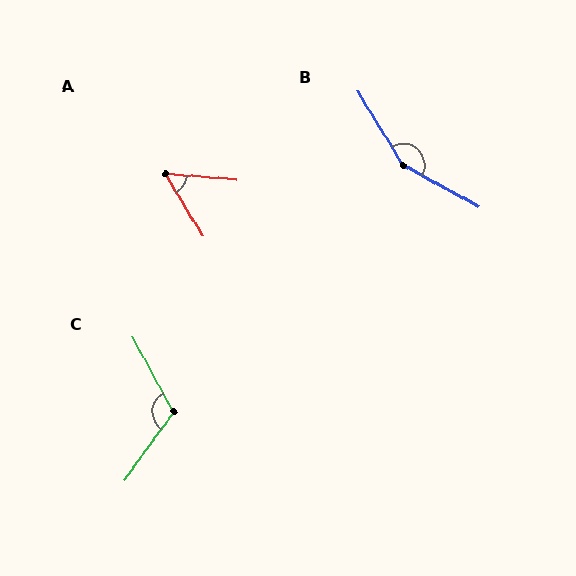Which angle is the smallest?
A, at approximately 54 degrees.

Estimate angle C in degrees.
Approximately 115 degrees.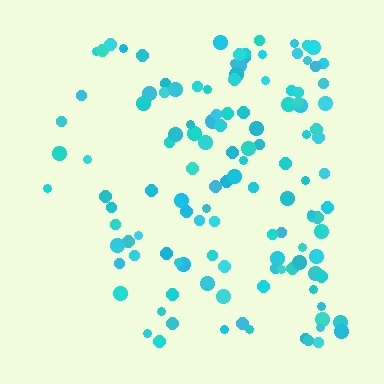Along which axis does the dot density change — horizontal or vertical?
Horizontal.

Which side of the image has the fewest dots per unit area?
The left.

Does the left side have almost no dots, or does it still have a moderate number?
Still a moderate number, just noticeably fewer than the right.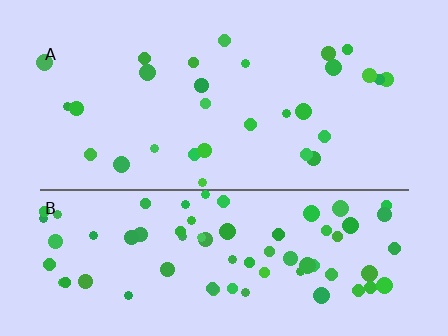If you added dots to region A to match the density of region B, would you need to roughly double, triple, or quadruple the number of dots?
Approximately triple.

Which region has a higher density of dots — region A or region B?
B (the bottom).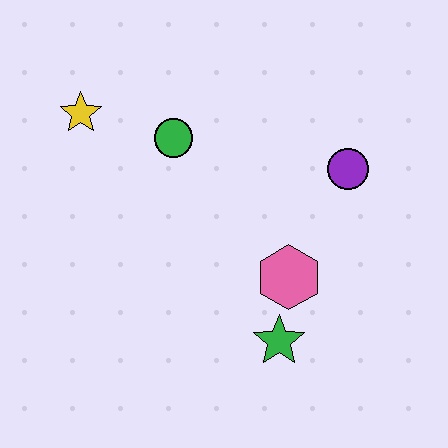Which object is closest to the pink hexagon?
The green star is closest to the pink hexagon.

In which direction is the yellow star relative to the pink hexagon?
The yellow star is to the left of the pink hexagon.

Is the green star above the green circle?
No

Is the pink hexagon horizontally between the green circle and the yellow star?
No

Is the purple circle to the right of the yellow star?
Yes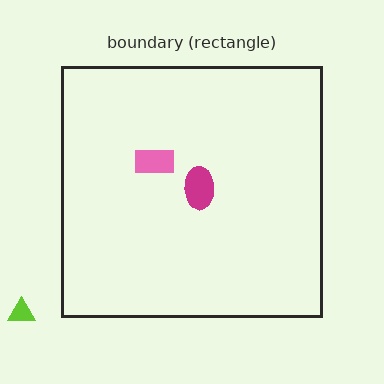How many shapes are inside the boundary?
2 inside, 1 outside.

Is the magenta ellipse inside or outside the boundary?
Inside.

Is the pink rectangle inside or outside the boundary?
Inside.